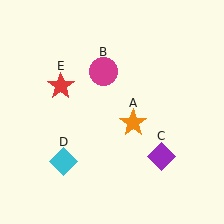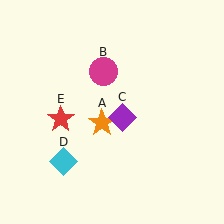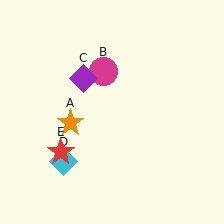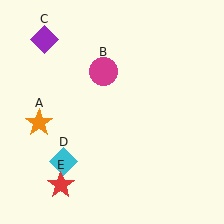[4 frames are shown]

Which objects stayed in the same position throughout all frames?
Magenta circle (object B) and cyan diamond (object D) remained stationary.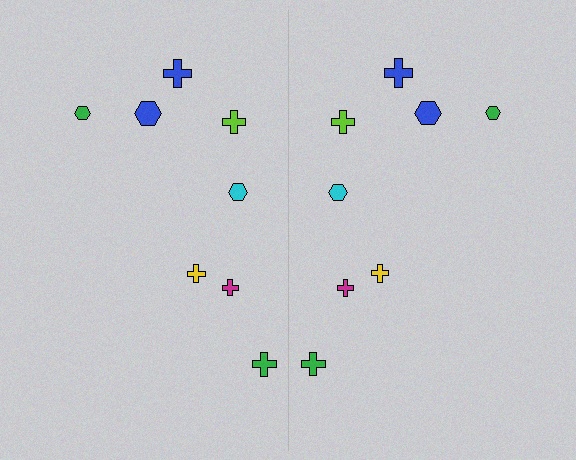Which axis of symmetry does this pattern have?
The pattern has a vertical axis of symmetry running through the center of the image.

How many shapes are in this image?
There are 16 shapes in this image.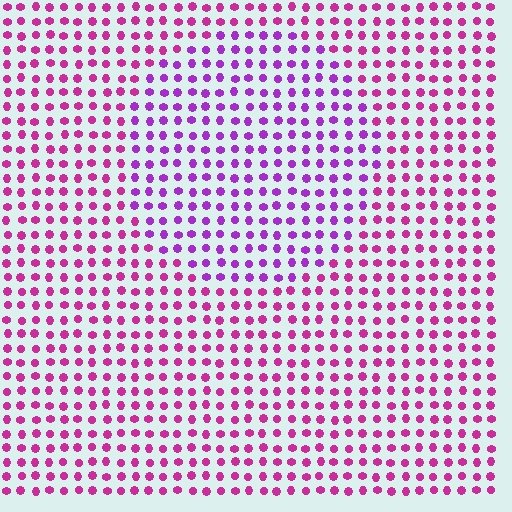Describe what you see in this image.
The image is filled with small magenta elements in a uniform arrangement. A circle-shaped region is visible where the elements are tinted to a slightly different hue, forming a subtle color boundary.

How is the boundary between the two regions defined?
The boundary is defined purely by a slight shift in hue (about 32 degrees). Spacing, size, and orientation are identical on both sides.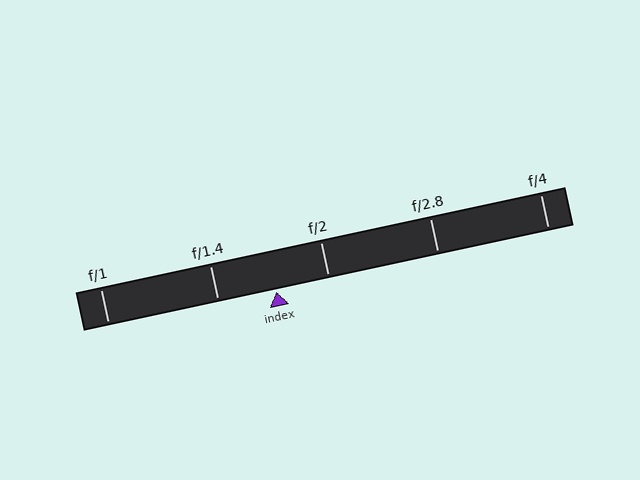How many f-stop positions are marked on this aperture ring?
There are 5 f-stop positions marked.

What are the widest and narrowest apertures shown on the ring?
The widest aperture shown is f/1 and the narrowest is f/4.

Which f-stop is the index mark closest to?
The index mark is closest to f/2.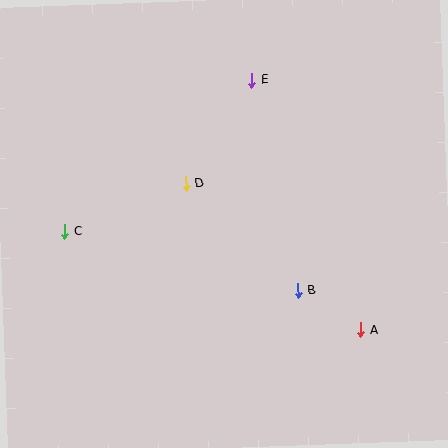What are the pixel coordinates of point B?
Point B is at (298, 290).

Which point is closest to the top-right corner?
Point E is closest to the top-right corner.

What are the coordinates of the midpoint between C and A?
The midpoint between C and A is at (213, 281).